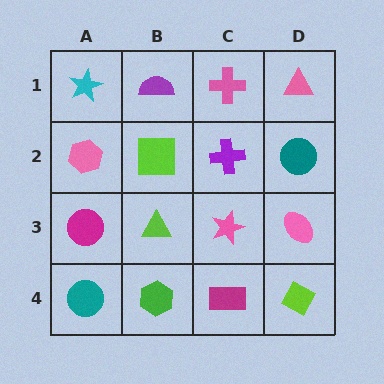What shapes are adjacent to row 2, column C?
A pink cross (row 1, column C), a pink star (row 3, column C), a lime square (row 2, column B), a teal circle (row 2, column D).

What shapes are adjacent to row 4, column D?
A pink ellipse (row 3, column D), a magenta rectangle (row 4, column C).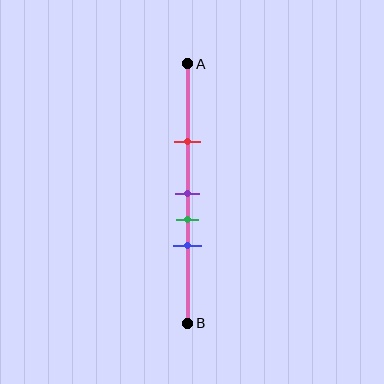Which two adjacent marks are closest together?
The purple and green marks are the closest adjacent pair.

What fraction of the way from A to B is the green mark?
The green mark is approximately 60% (0.6) of the way from A to B.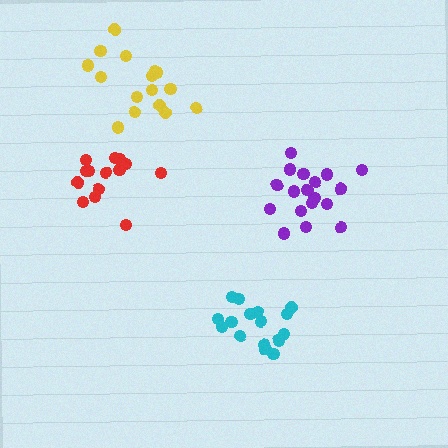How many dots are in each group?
Group 1: 18 dots, Group 2: 16 dots, Group 3: 14 dots, Group 4: 16 dots (64 total).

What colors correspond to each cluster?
The clusters are colored: purple, cyan, red, yellow.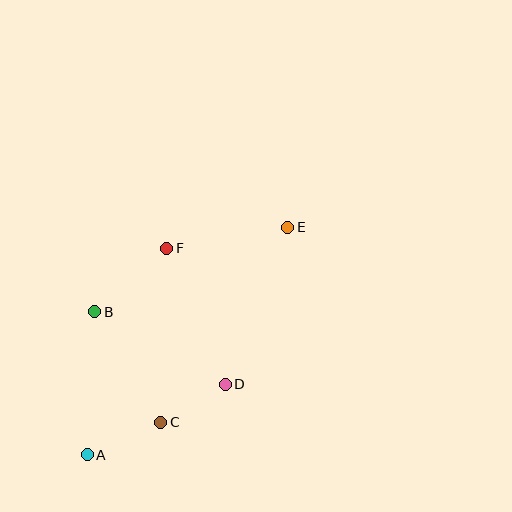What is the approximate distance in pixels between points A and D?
The distance between A and D is approximately 155 pixels.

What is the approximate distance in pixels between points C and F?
The distance between C and F is approximately 174 pixels.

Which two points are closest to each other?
Points C and D are closest to each other.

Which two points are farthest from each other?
Points A and E are farthest from each other.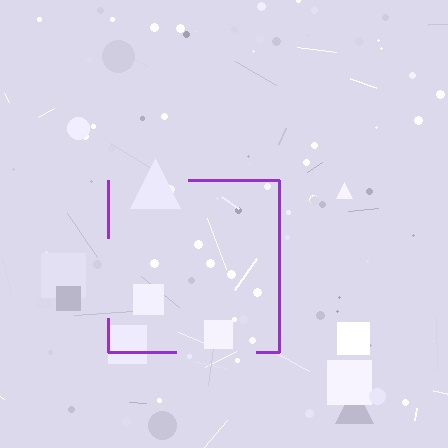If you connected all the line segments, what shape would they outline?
They would outline a square.